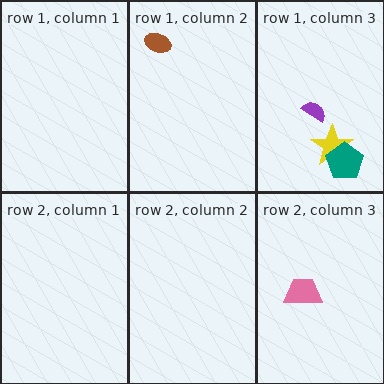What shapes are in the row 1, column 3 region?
The purple semicircle, the yellow star, the teal pentagon.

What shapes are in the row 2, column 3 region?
The pink trapezoid.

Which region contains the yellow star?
The row 1, column 3 region.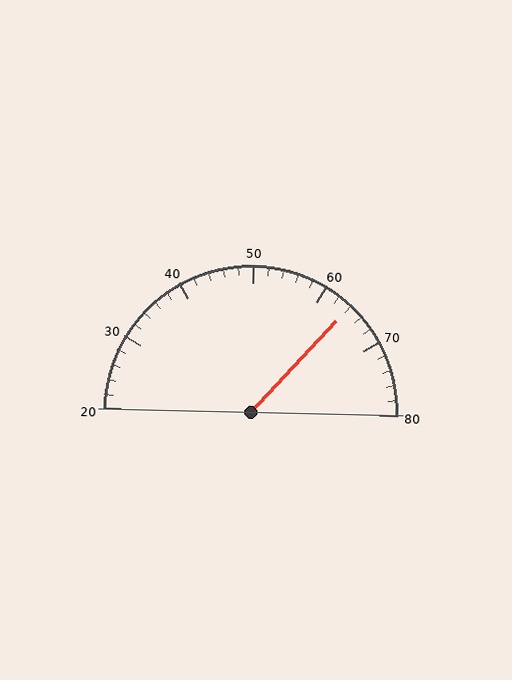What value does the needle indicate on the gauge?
The needle indicates approximately 64.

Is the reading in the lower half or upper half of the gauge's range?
The reading is in the upper half of the range (20 to 80).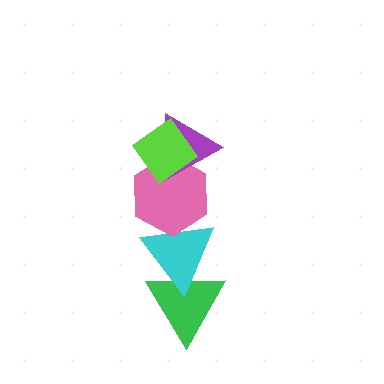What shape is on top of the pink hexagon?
The purple triangle is on top of the pink hexagon.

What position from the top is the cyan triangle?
The cyan triangle is 4th from the top.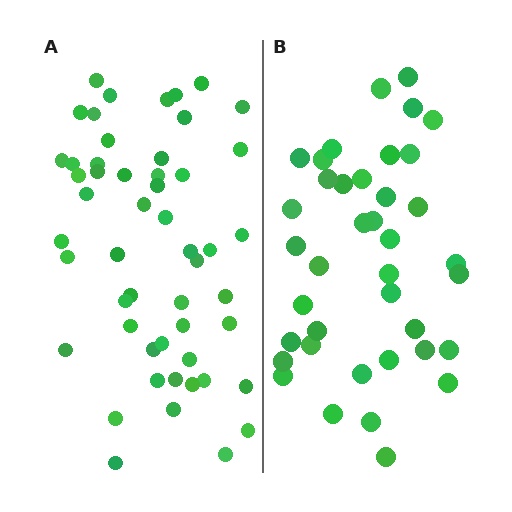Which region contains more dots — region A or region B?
Region A (the left region) has more dots.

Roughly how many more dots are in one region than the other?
Region A has approximately 15 more dots than region B.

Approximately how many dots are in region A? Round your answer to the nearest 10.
About 50 dots. (The exact count is 52, which rounds to 50.)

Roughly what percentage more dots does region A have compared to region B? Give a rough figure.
About 35% more.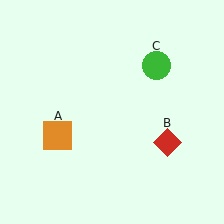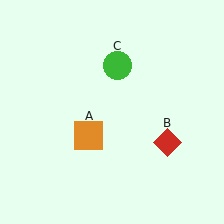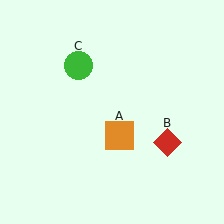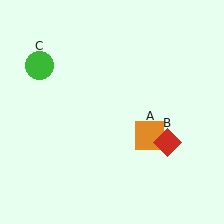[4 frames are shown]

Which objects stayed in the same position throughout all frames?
Red diamond (object B) remained stationary.